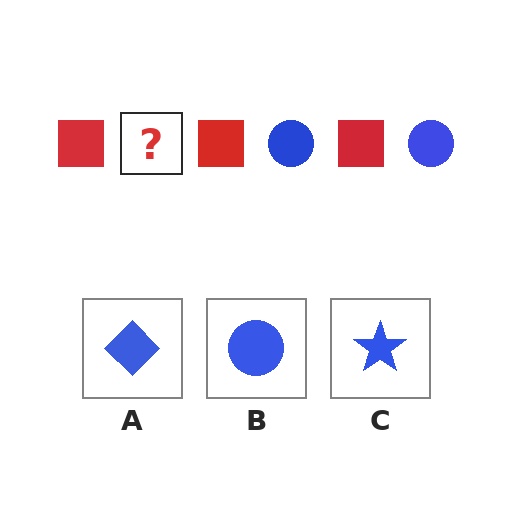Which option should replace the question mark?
Option B.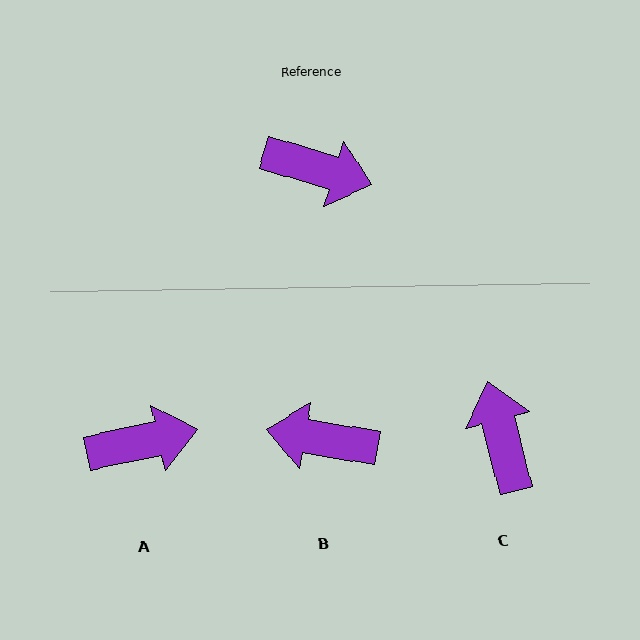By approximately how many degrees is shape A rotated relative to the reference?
Approximately 29 degrees counter-clockwise.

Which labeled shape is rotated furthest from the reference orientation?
B, about 173 degrees away.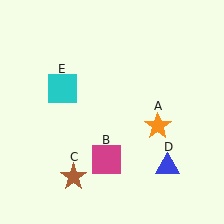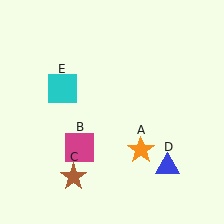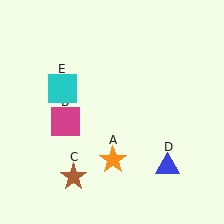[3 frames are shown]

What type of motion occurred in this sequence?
The orange star (object A), magenta square (object B) rotated clockwise around the center of the scene.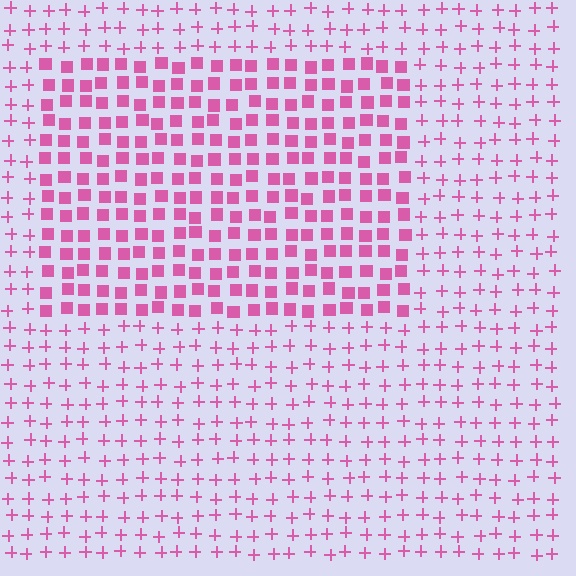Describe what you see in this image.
The image is filled with small pink elements arranged in a uniform grid. A rectangle-shaped region contains squares, while the surrounding area contains plus signs. The boundary is defined purely by the change in element shape.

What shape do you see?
I see a rectangle.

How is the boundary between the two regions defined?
The boundary is defined by a change in element shape: squares inside vs. plus signs outside. All elements share the same color and spacing.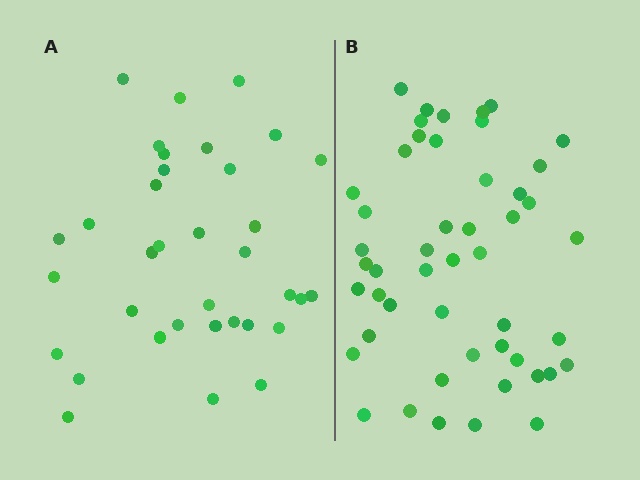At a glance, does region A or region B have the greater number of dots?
Region B (the right region) has more dots.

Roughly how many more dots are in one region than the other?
Region B has approximately 15 more dots than region A.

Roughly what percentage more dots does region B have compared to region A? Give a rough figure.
About 40% more.